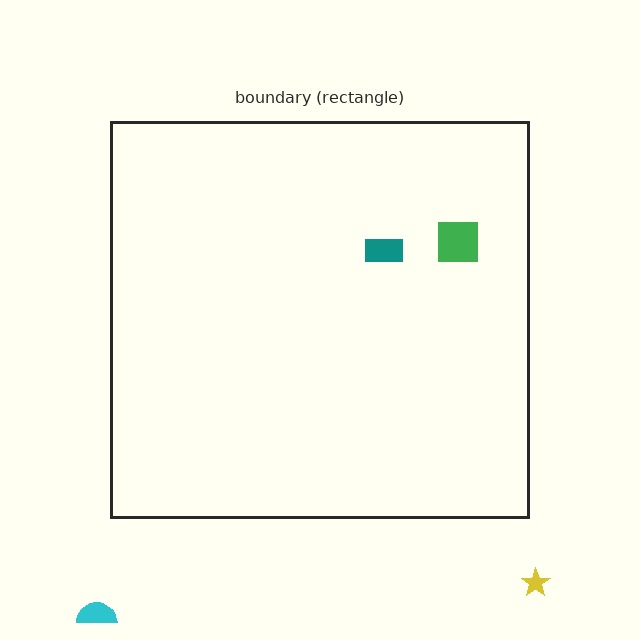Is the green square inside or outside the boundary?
Inside.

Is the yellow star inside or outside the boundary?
Outside.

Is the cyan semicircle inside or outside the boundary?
Outside.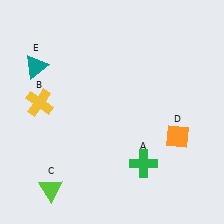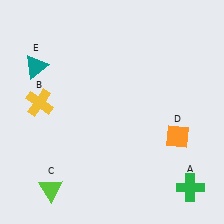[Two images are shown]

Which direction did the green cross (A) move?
The green cross (A) moved right.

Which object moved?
The green cross (A) moved right.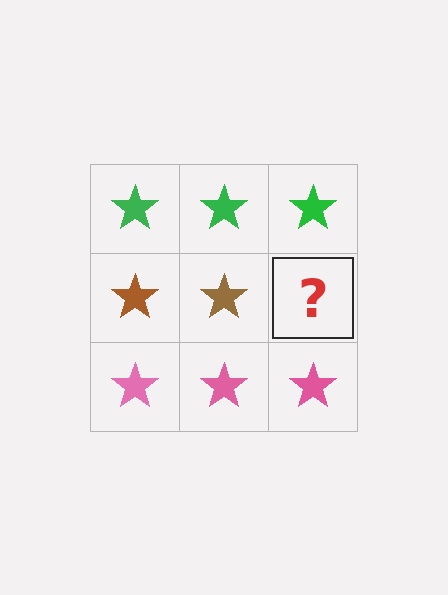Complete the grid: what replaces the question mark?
The question mark should be replaced with a brown star.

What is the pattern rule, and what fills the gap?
The rule is that each row has a consistent color. The gap should be filled with a brown star.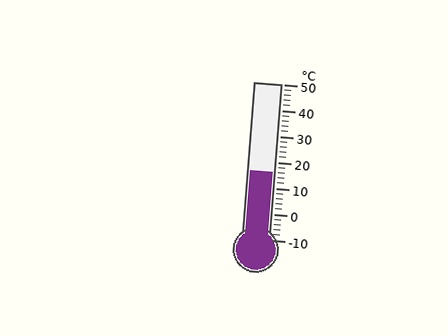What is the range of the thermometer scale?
The thermometer scale ranges from -10°C to 50°C.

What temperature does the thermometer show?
The thermometer shows approximately 16°C.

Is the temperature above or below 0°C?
The temperature is above 0°C.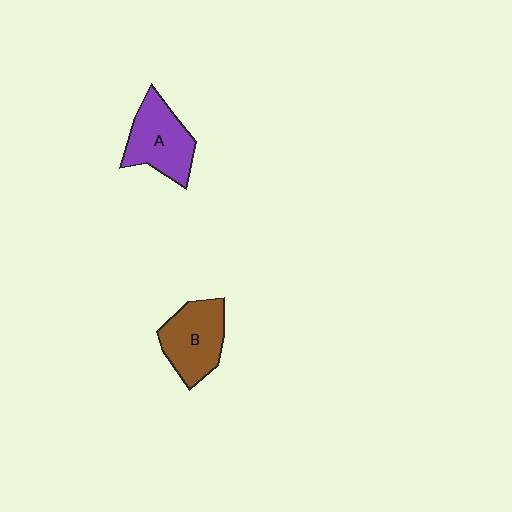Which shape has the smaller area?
Shape B (brown).